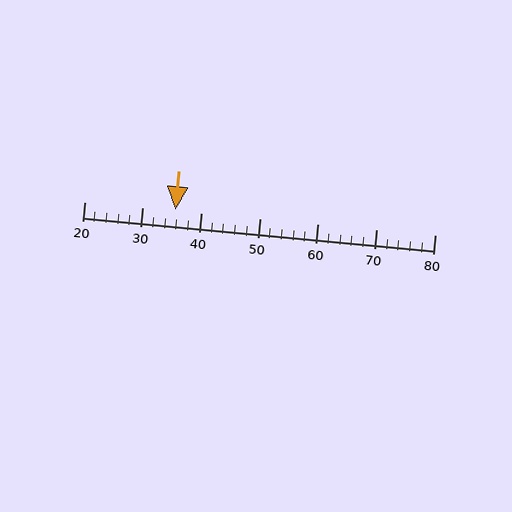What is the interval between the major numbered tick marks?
The major tick marks are spaced 10 units apart.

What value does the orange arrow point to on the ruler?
The orange arrow points to approximately 36.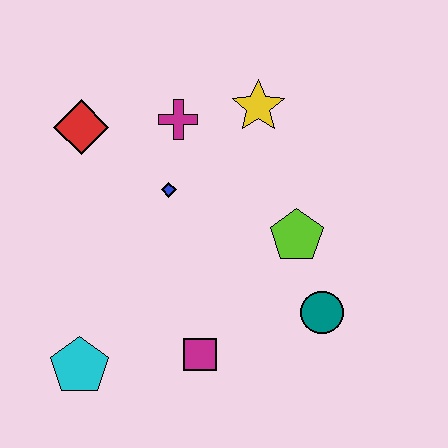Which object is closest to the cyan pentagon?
The magenta square is closest to the cyan pentagon.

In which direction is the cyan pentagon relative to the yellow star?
The cyan pentagon is below the yellow star.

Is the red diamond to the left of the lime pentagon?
Yes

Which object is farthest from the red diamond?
The teal circle is farthest from the red diamond.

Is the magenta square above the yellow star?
No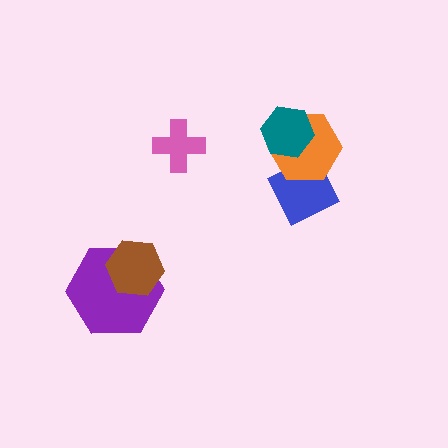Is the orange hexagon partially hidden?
Yes, it is partially covered by another shape.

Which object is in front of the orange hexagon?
The teal hexagon is in front of the orange hexagon.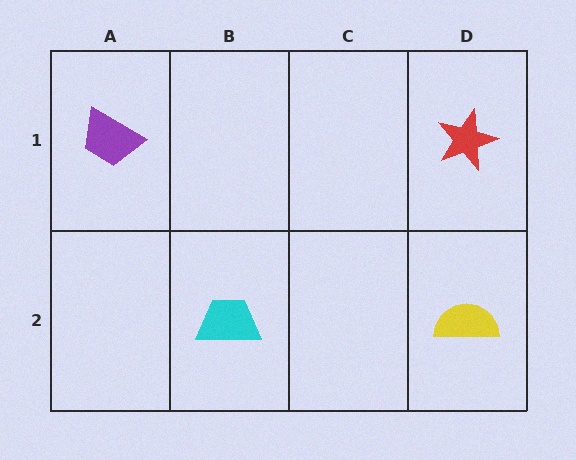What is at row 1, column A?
A purple trapezoid.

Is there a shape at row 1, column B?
No, that cell is empty.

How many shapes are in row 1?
2 shapes.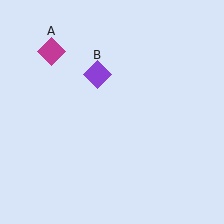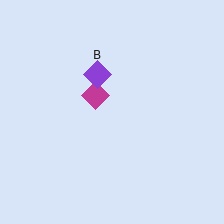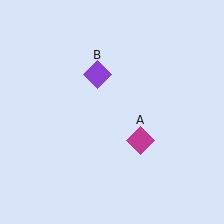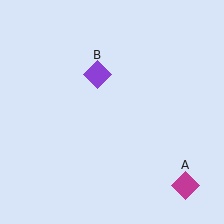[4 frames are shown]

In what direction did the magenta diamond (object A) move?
The magenta diamond (object A) moved down and to the right.